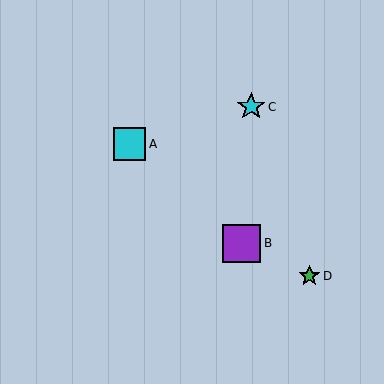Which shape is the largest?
The purple square (labeled B) is the largest.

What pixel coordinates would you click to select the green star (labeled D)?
Click at (309, 276) to select the green star D.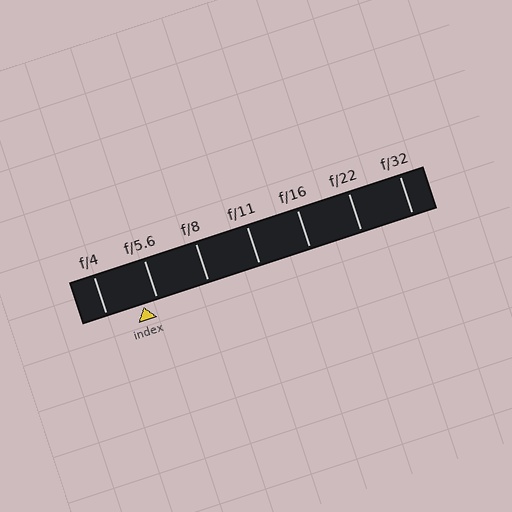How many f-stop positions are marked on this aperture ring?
There are 7 f-stop positions marked.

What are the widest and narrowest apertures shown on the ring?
The widest aperture shown is f/4 and the narrowest is f/32.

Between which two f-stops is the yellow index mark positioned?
The index mark is between f/4 and f/5.6.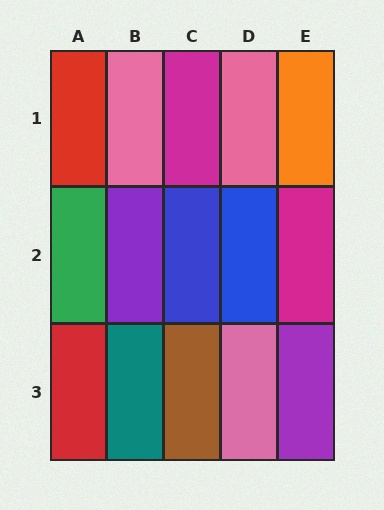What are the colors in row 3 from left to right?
Red, teal, brown, pink, purple.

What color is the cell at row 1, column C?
Magenta.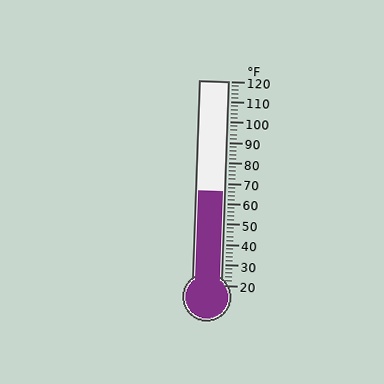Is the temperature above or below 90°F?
The temperature is below 90°F.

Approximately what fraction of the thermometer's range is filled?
The thermometer is filled to approximately 45% of its range.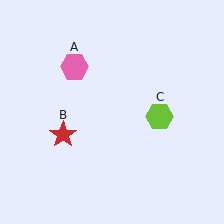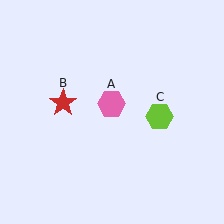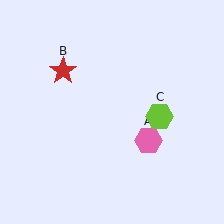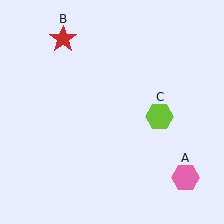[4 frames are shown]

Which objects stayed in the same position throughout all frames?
Lime hexagon (object C) remained stationary.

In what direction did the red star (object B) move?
The red star (object B) moved up.